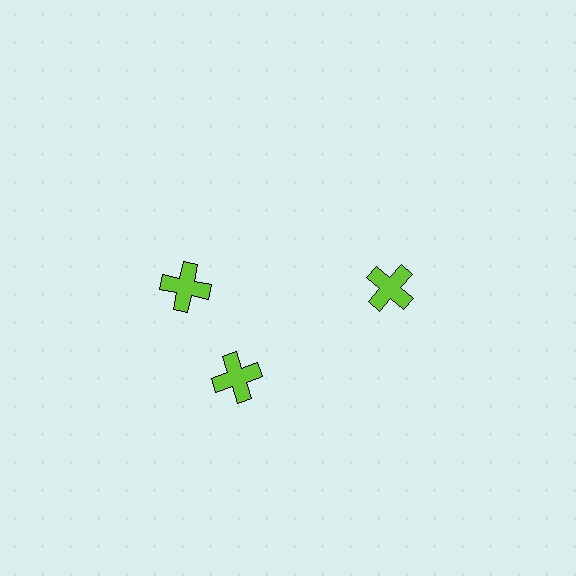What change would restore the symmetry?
The symmetry would be restored by rotating it back into even spacing with its neighbors so that all 3 crosses sit at equal angles and equal distance from the center.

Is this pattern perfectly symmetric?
No. The 3 lime crosses are arranged in a ring, but one element near the 11 o'clock position is rotated out of alignment along the ring, breaking the 3-fold rotational symmetry.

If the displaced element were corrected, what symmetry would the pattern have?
It would have 3-fold rotational symmetry — the pattern would map onto itself every 120 degrees.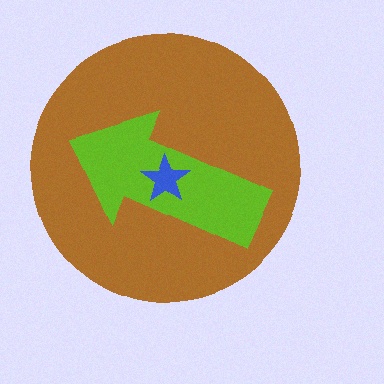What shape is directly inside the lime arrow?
The blue star.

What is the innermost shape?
The blue star.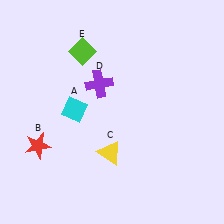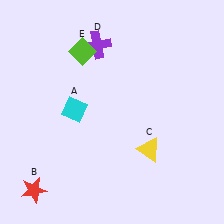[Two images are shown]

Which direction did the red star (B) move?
The red star (B) moved down.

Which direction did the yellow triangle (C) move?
The yellow triangle (C) moved right.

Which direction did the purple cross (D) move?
The purple cross (D) moved up.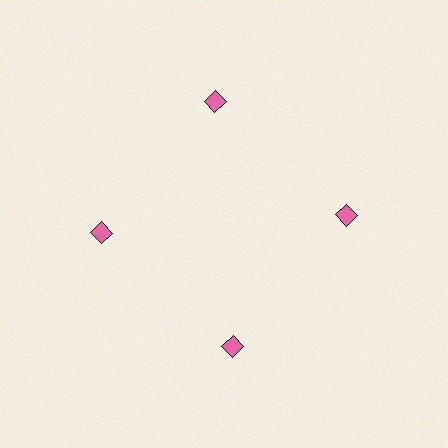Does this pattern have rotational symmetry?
Yes, this pattern has 4-fold rotational symmetry. It looks the same after rotating 90 degrees around the center.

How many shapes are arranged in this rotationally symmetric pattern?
There are 4 shapes, arranged in 4 groups of 1.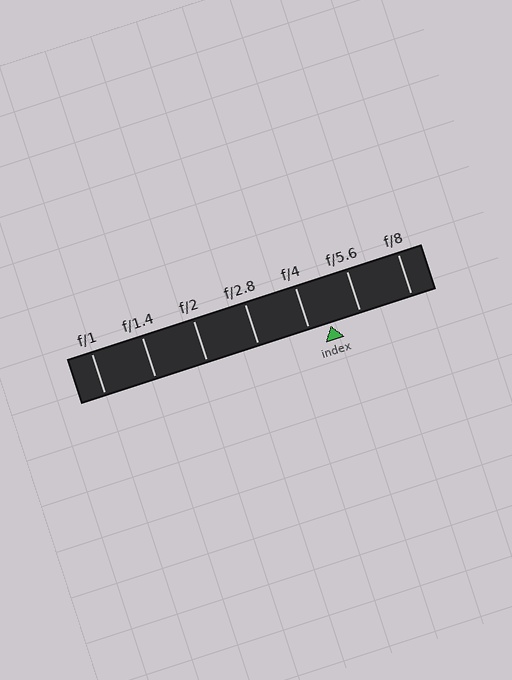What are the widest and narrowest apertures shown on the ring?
The widest aperture shown is f/1 and the narrowest is f/8.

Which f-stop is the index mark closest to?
The index mark is closest to f/4.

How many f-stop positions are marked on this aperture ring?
There are 7 f-stop positions marked.